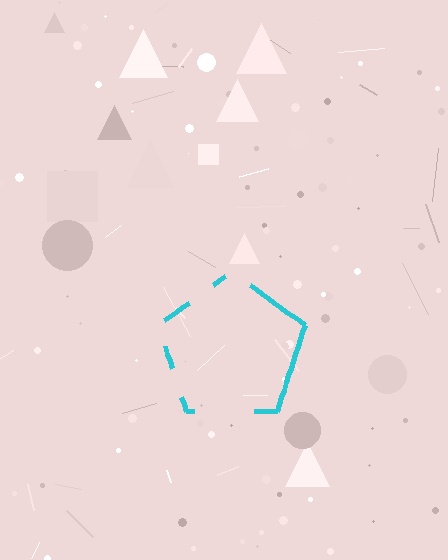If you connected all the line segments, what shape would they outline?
They would outline a pentagon.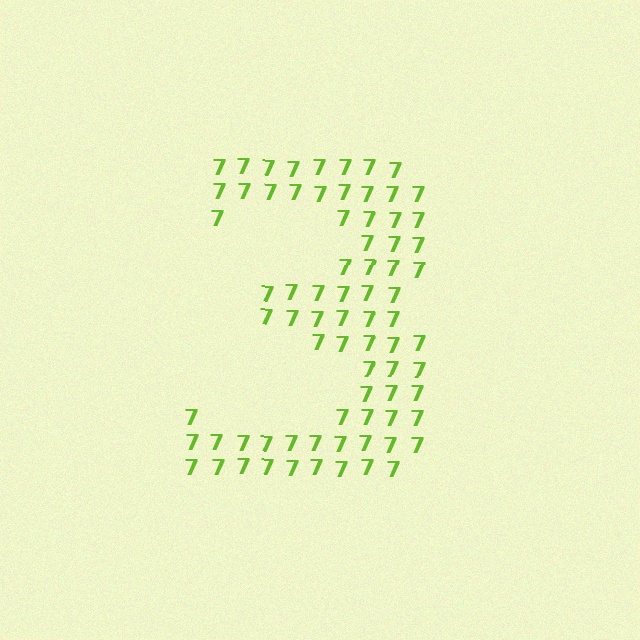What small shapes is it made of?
It is made of small digit 7's.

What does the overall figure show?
The overall figure shows the digit 3.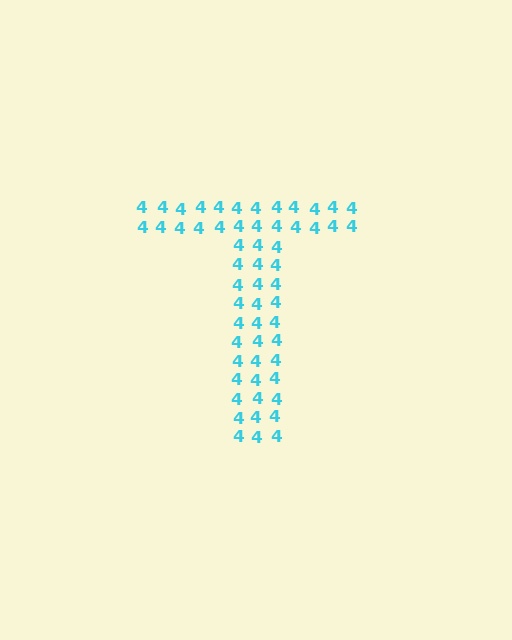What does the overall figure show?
The overall figure shows the letter T.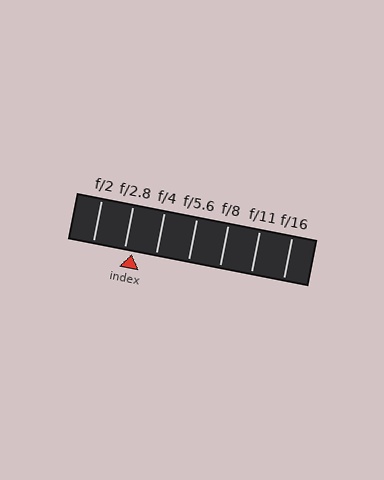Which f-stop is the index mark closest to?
The index mark is closest to f/2.8.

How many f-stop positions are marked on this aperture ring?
There are 7 f-stop positions marked.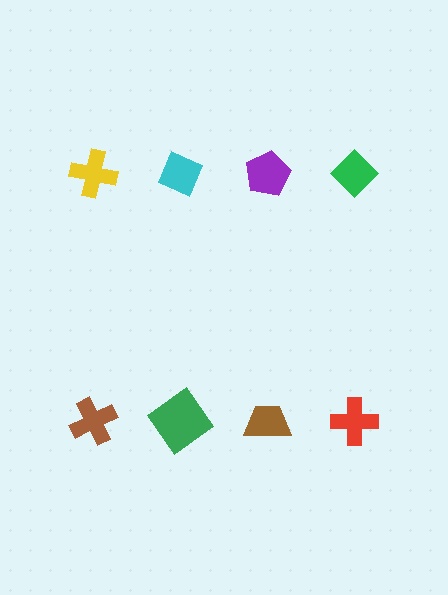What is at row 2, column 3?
A brown trapezoid.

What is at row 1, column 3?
A purple pentagon.